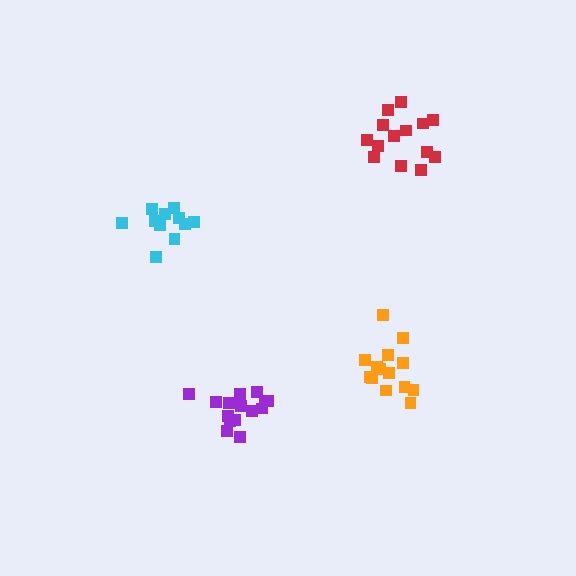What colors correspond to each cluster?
The clusters are colored: purple, red, cyan, orange.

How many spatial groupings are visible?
There are 4 spatial groupings.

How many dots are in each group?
Group 1: 15 dots, Group 2: 14 dots, Group 3: 11 dots, Group 4: 14 dots (54 total).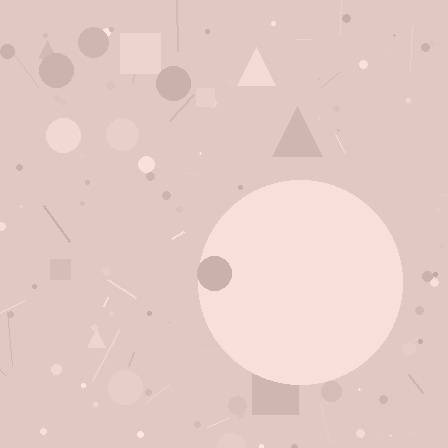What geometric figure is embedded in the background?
A circle is embedded in the background.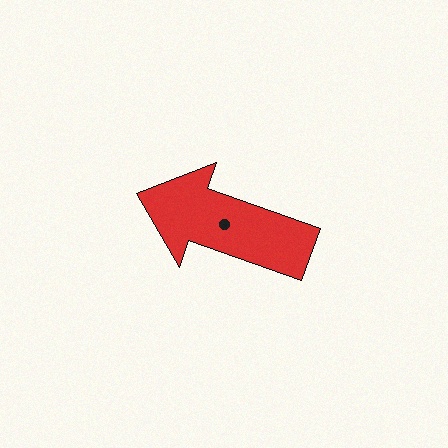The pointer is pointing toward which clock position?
Roughly 10 o'clock.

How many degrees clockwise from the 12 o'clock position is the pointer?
Approximately 289 degrees.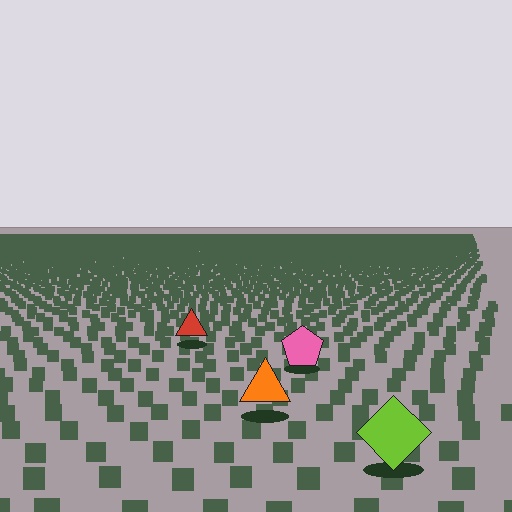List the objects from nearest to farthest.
From nearest to farthest: the lime diamond, the orange triangle, the pink pentagon, the red triangle.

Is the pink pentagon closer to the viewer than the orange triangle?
No. The orange triangle is closer — you can tell from the texture gradient: the ground texture is coarser near it.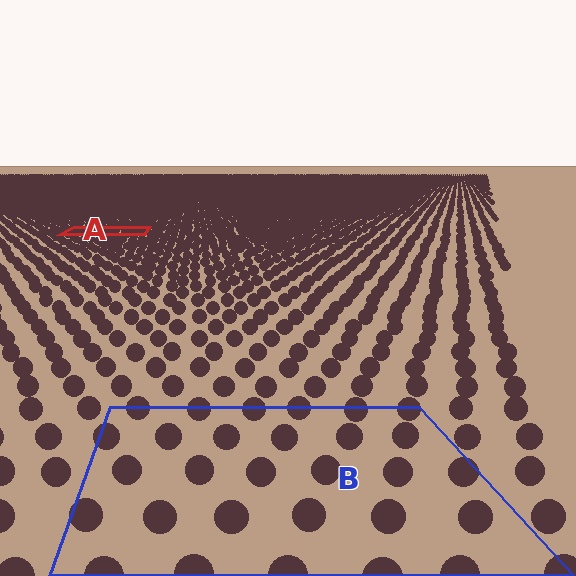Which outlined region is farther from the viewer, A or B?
Region A is farther from the viewer — the texture elements inside it appear smaller and more densely packed.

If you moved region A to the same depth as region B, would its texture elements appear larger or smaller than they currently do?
They would appear larger. At a closer depth, the same texture elements are projected at a bigger on-screen size.